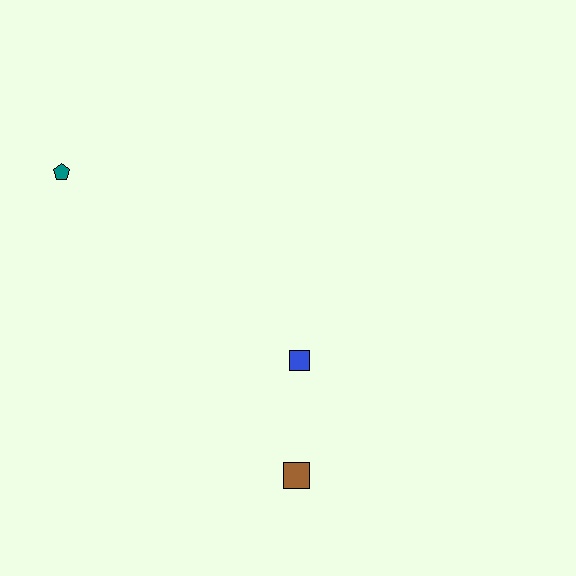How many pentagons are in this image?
There is 1 pentagon.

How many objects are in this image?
There are 3 objects.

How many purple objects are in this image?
There are no purple objects.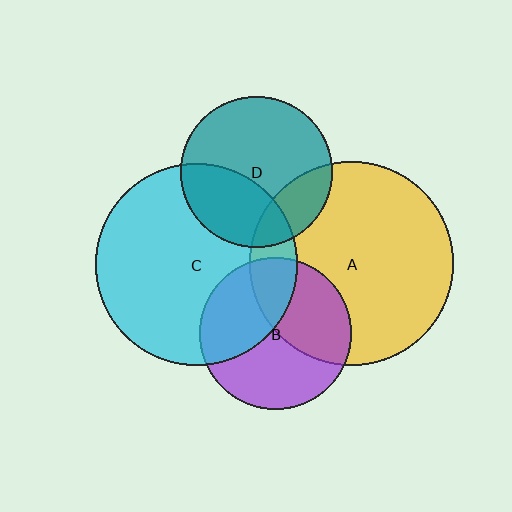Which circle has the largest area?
Circle A (yellow).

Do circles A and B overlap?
Yes.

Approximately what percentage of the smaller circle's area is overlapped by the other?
Approximately 40%.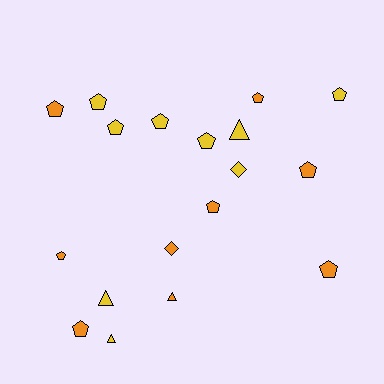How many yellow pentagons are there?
There are 5 yellow pentagons.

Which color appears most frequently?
Yellow, with 9 objects.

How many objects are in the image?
There are 18 objects.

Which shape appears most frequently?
Pentagon, with 12 objects.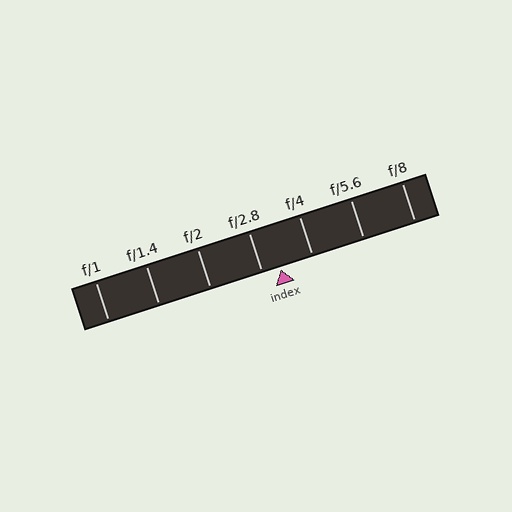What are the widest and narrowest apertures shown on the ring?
The widest aperture shown is f/1 and the narrowest is f/8.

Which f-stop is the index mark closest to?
The index mark is closest to f/2.8.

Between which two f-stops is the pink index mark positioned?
The index mark is between f/2.8 and f/4.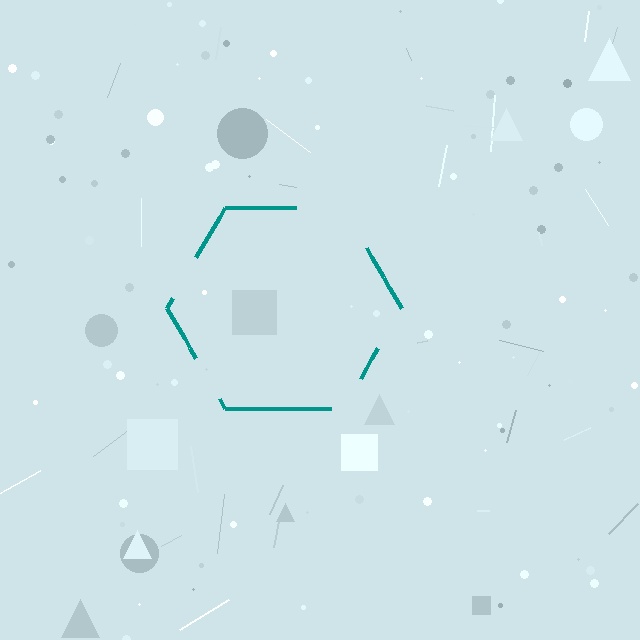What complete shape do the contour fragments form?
The contour fragments form a hexagon.